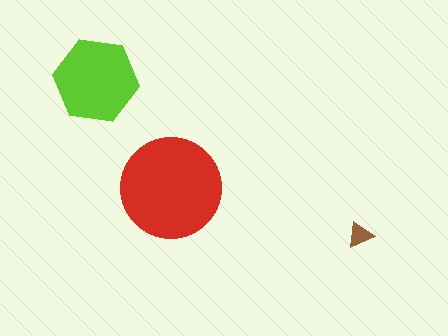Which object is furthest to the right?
The brown triangle is rightmost.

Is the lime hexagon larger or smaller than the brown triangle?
Larger.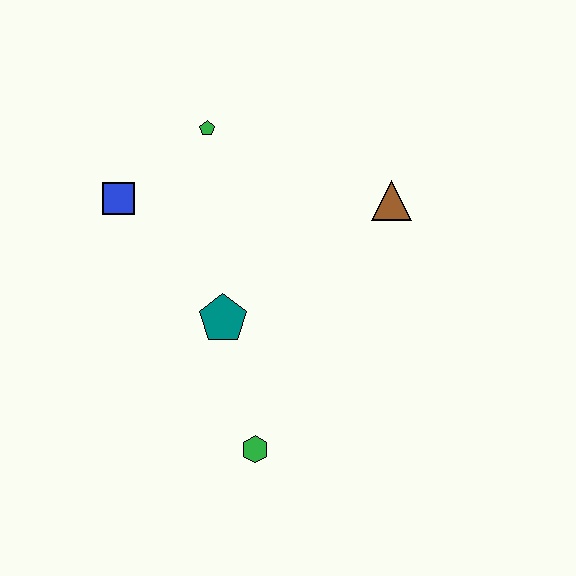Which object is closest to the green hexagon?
The teal pentagon is closest to the green hexagon.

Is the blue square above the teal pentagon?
Yes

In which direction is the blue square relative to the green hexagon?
The blue square is above the green hexagon.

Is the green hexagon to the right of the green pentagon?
Yes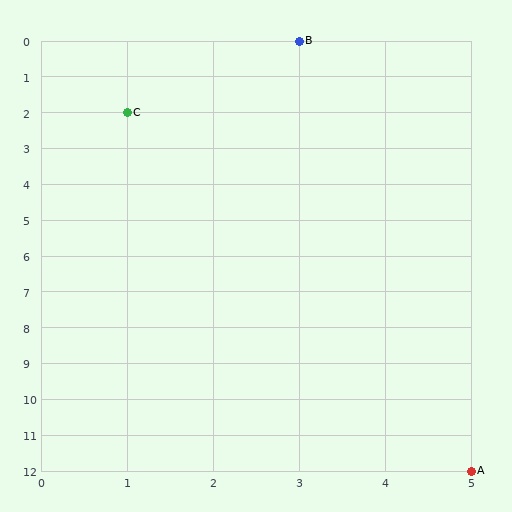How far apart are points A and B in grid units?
Points A and B are 2 columns and 12 rows apart (about 12.2 grid units diagonally).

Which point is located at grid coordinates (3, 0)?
Point B is at (3, 0).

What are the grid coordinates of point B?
Point B is at grid coordinates (3, 0).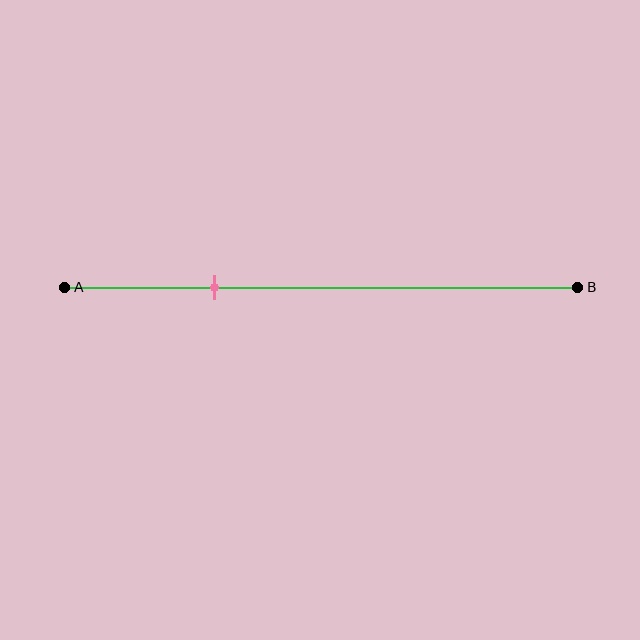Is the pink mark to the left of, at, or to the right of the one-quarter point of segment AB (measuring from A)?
The pink mark is to the right of the one-quarter point of segment AB.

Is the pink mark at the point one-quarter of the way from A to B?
No, the mark is at about 30% from A, not at the 25% one-quarter point.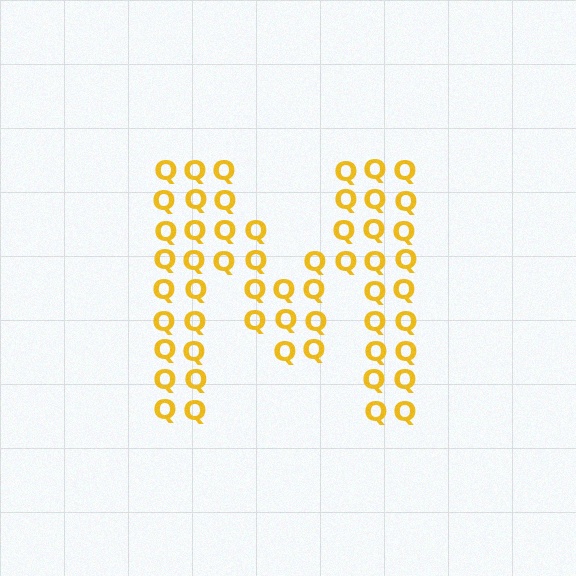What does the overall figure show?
The overall figure shows the letter M.